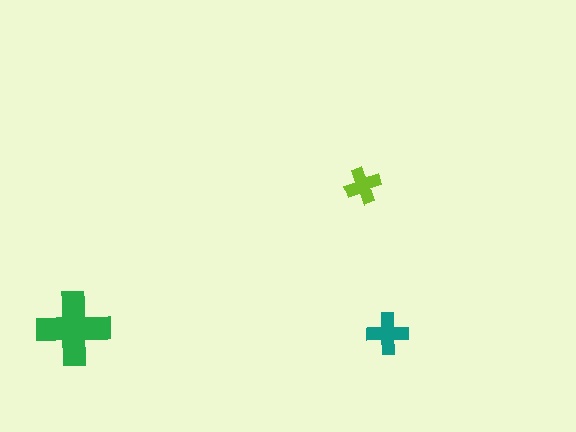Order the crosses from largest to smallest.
the green one, the teal one, the lime one.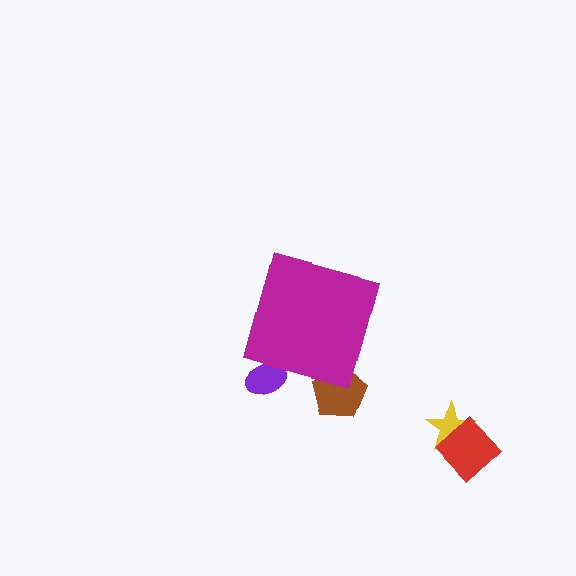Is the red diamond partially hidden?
No, the red diamond is fully visible.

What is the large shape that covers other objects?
A magenta diamond.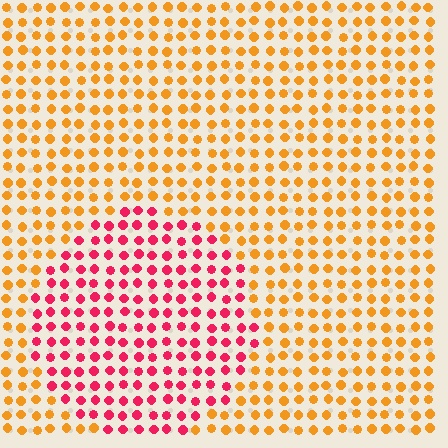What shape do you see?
I see a circle.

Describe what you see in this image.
The image is filled with small orange elements in a uniform arrangement. A circle-shaped region is visible where the elements are tinted to a slightly different hue, forming a subtle color boundary.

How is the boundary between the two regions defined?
The boundary is defined purely by a slight shift in hue (about 53 degrees). Spacing, size, and orientation are identical on both sides.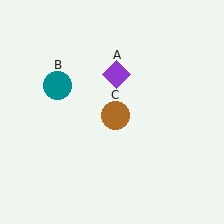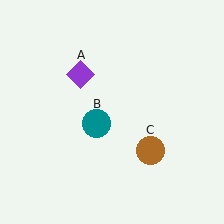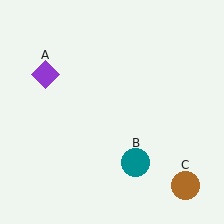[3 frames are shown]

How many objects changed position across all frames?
3 objects changed position: purple diamond (object A), teal circle (object B), brown circle (object C).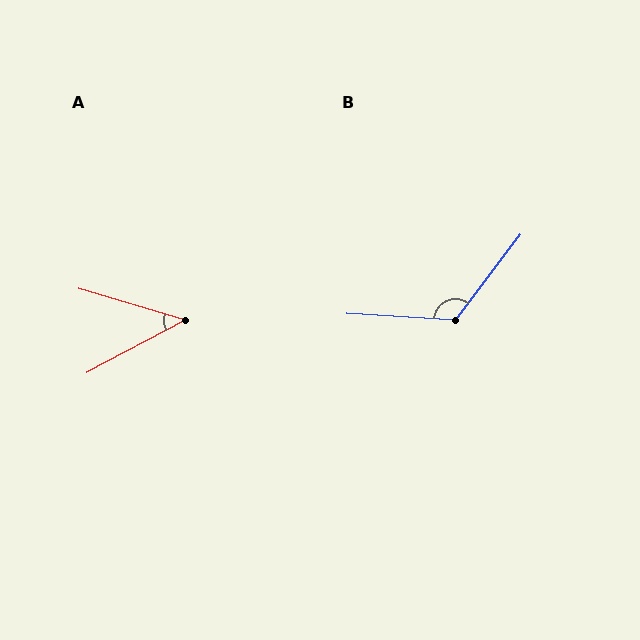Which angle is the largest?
B, at approximately 124 degrees.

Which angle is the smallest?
A, at approximately 45 degrees.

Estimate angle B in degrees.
Approximately 124 degrees.